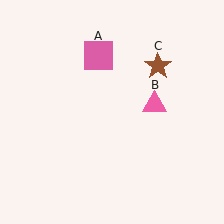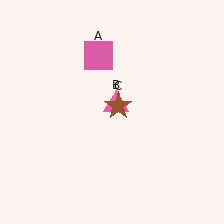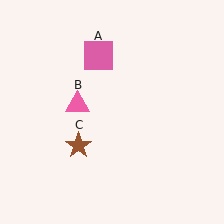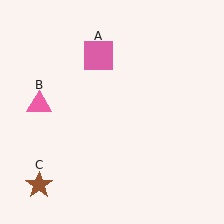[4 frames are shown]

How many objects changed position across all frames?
2 objects changed position: pink triangle (object B), brown star (object C).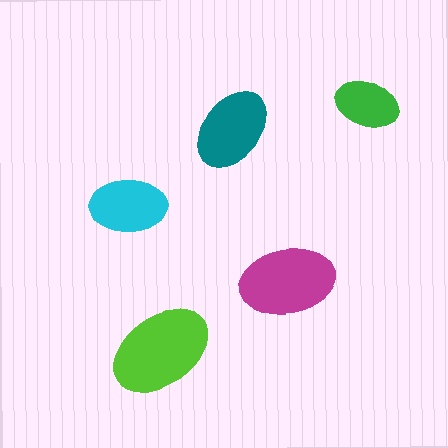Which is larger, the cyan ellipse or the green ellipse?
The cyan one.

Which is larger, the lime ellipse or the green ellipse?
The lime one.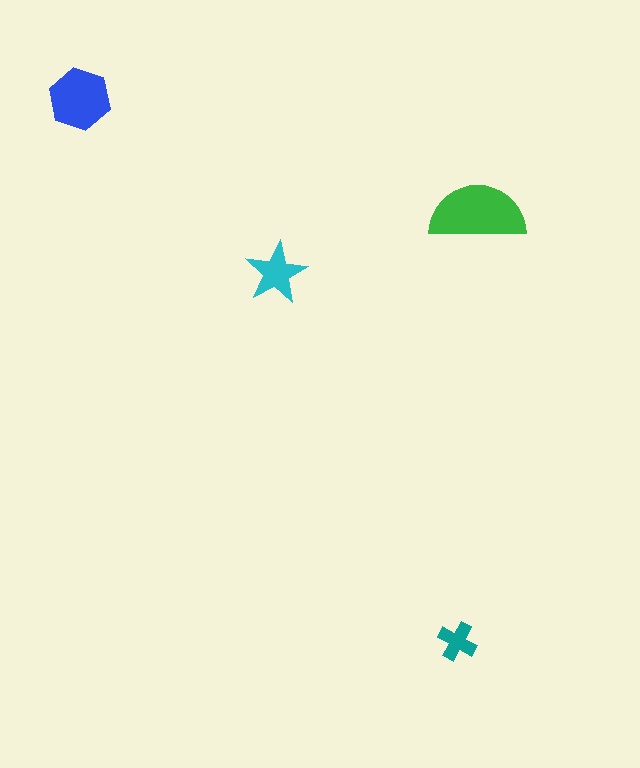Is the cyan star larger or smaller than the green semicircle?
Smaller.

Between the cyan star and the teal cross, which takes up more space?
The cyan star.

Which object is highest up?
The blue hexagon is topmost.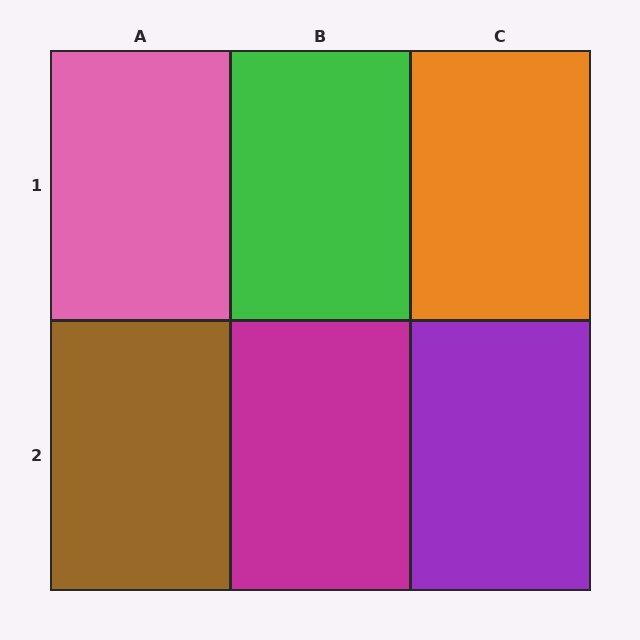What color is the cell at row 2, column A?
Brown.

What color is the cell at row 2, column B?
Magenta.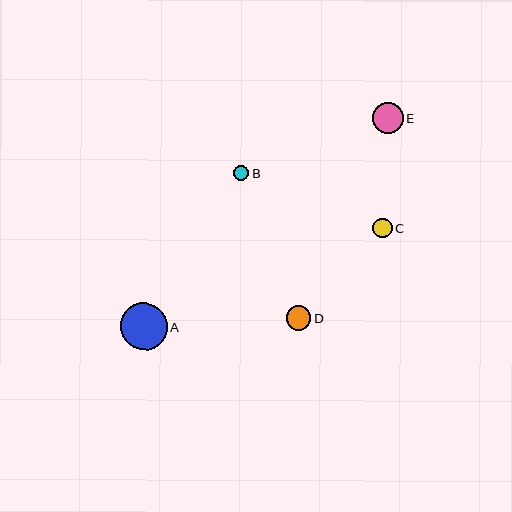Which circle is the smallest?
Circle B is the smallest with a size of approximately 16 pixels.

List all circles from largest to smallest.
From largest to smallest: A, E, D, C, B.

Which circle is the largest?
Circle A is the largest with a size of approximately 47 pixels.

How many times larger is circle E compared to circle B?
Circle E is approximately 2.0 times the size of circle B.